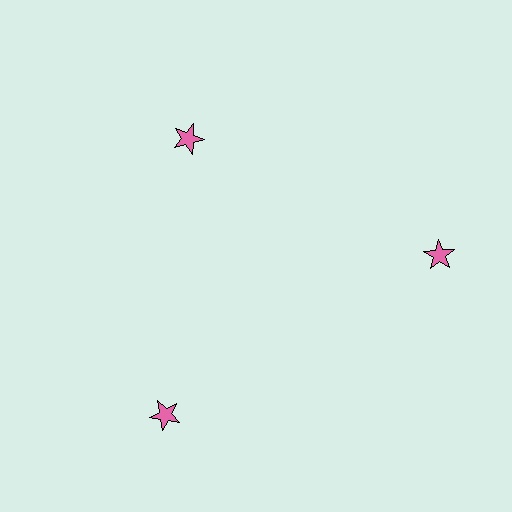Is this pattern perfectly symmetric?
No. The 3 pink stars are arranged in a ring, but one element near the 11 o'clock position is pulled inward toward the center, breaking the 3-fold rotational symmetry.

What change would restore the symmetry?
The symmetry would be restored by moving it outward, back onto the ring so that all 3 stars sit at equal angles and equal distance from the center.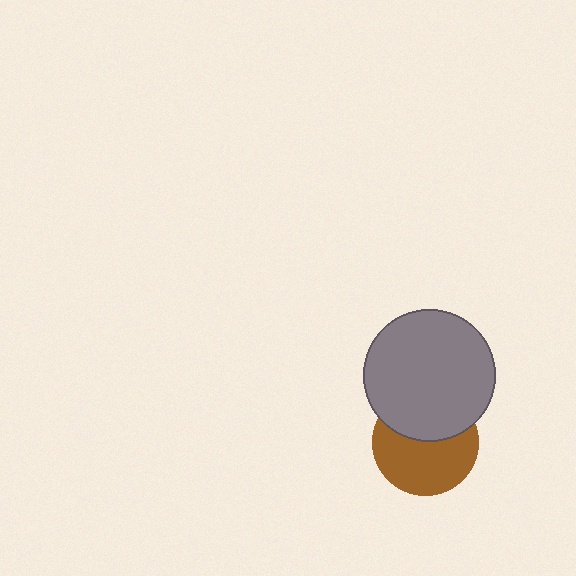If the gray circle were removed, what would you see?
You would see the complete brown circle.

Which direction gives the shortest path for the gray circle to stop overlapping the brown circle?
Moving up gives the shortest separation.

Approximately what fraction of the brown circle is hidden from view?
Roughly 40% of the brown circle is hidden behind the gray circle.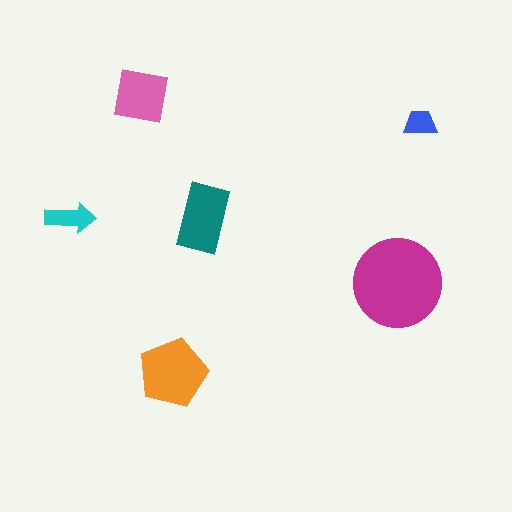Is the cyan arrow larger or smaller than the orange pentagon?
Smaller.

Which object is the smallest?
The blue trapezoid.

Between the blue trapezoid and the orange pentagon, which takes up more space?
The orange pentagon.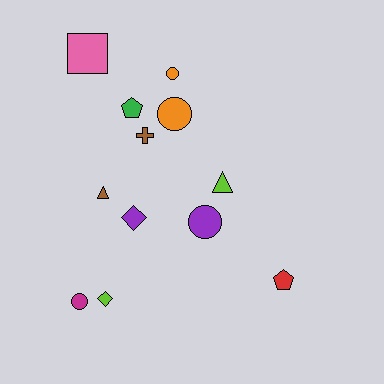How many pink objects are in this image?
There is 1 pink object.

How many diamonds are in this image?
There are 2 diamonds.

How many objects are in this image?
There are 12 objects.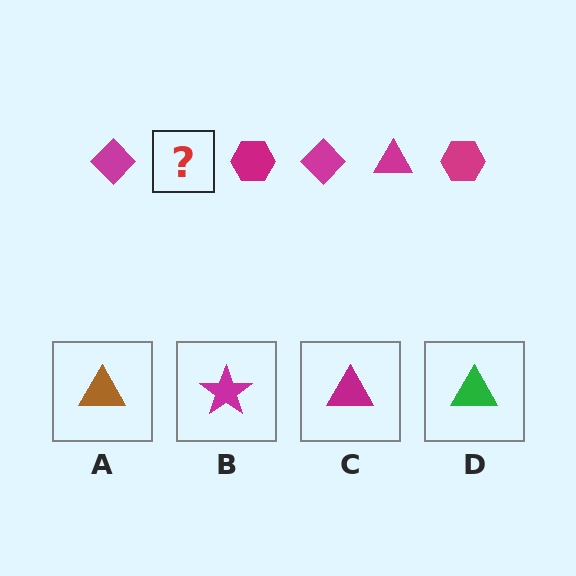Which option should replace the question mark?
Option C.